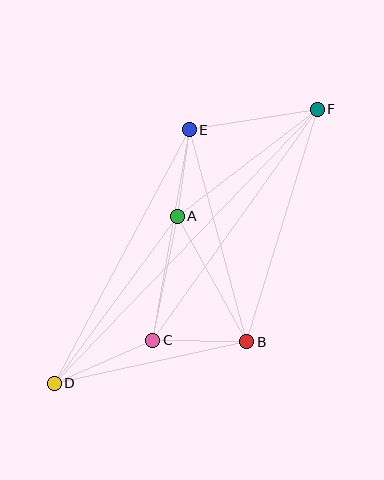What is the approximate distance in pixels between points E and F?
The distance between E and F is approximately 129 pixels.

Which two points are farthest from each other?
Points D and F are farthest from each other.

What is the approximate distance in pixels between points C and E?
The distance between C and E is approximately 214 pixels.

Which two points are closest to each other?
Points A and E are closest to each other.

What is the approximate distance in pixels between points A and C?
The distance between A and C is approximately 127 pixels.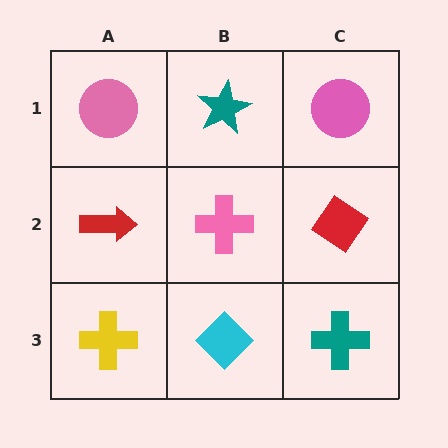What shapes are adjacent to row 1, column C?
A red diamond (row 2, column C), a teal star (row 1, column B).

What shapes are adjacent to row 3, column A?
A red arrow (row 2, column A), a cyan diamond (row 3, column B).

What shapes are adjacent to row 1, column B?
A pink cross (row 2, column B), a pink circle (row 1, column A), a pink circle (row 1, column C).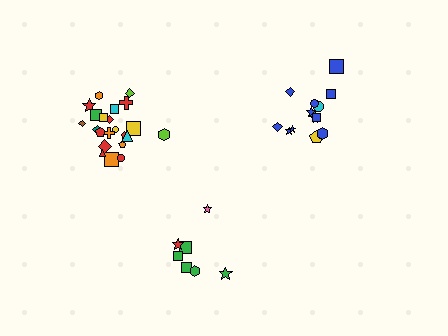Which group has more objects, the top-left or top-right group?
The top-left group.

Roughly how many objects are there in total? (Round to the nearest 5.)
Roughly 45 objects in total.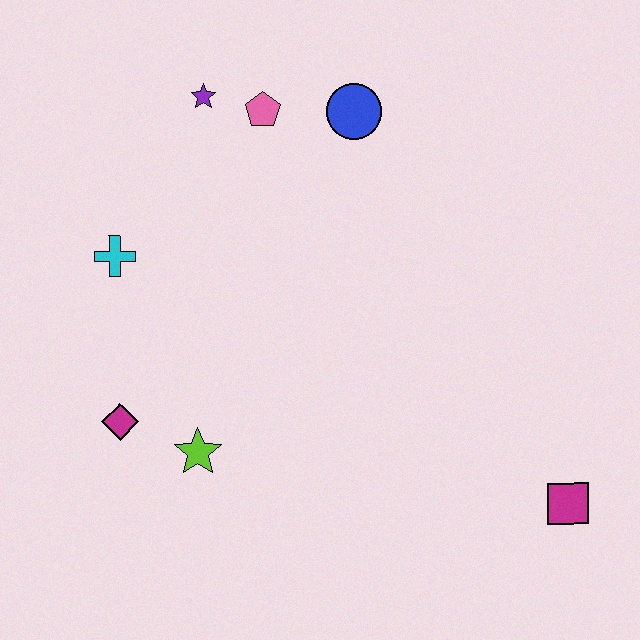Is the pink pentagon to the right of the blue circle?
No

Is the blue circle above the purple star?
No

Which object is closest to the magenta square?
The lime star is closest to the magenta square.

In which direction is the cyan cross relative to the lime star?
The cyan cross is above the lime star.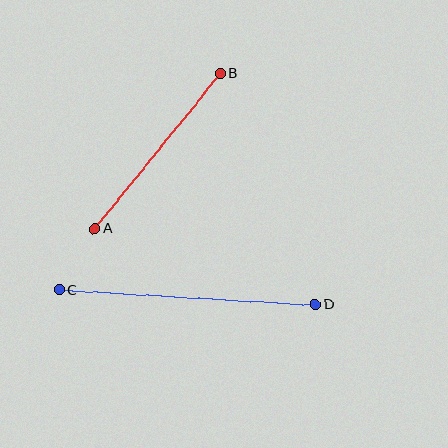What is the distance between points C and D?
The distance is approximately 256 pixels.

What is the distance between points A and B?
The distance is approximately 200 pixels.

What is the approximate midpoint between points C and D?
The midpoint is at approximately (187, 297) pixels.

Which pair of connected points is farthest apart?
Points C and D are farthest apart.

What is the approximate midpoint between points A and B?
The midpoint is at approximately (158, 151) pixels.